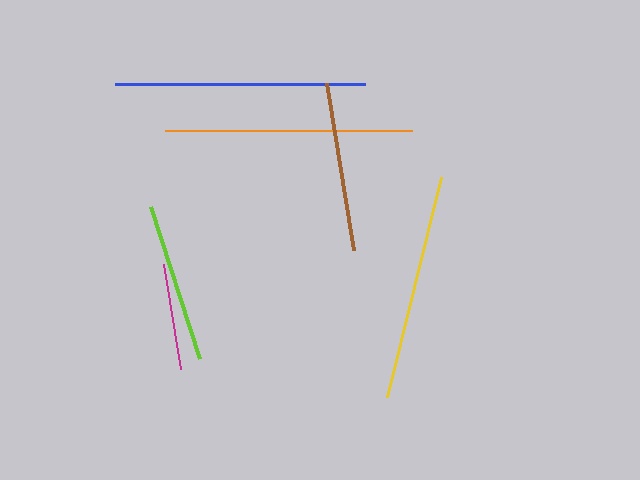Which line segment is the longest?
The blue line is the longest at approximately 249 pixels.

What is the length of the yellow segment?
The yellow segment is approximately 227 pixels long.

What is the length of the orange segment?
The orange segment is approximately 247 pixels long.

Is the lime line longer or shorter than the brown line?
The brown line is longer than the lime line.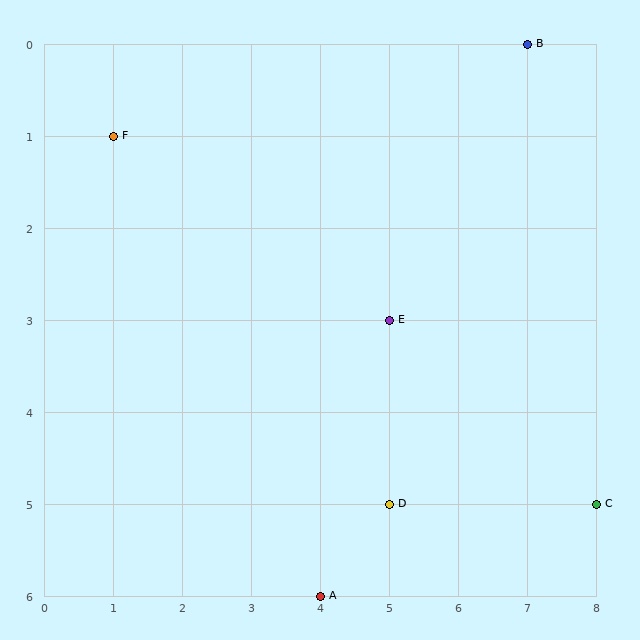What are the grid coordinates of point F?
Point F is at grid coordinates (1, 1).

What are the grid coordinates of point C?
Point C is at grid coordinates (8, 5).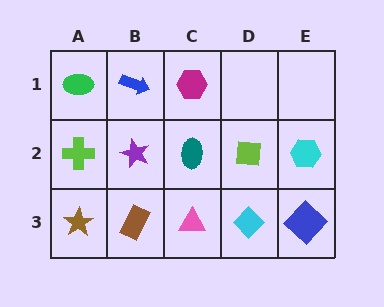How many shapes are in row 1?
3 shapes.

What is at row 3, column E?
A blue diamond.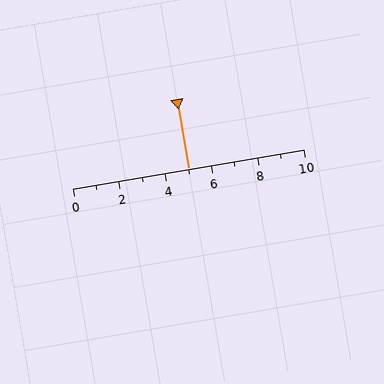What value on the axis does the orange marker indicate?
The marker indicates approximately 5.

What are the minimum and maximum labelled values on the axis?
The axis runs from 0 to 10.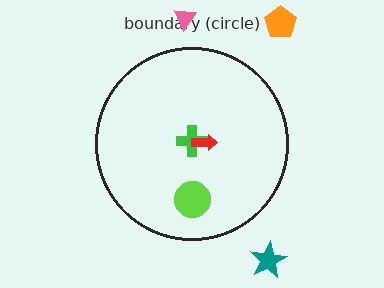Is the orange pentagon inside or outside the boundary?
Outside.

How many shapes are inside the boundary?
3 inside, 3 outside.